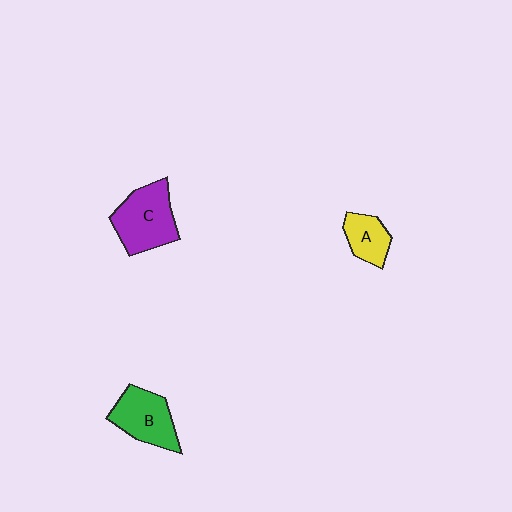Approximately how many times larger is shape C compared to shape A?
Approximately 1.9 times.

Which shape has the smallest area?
Shape A (yellow).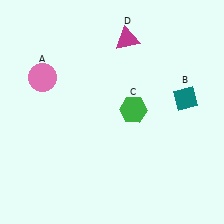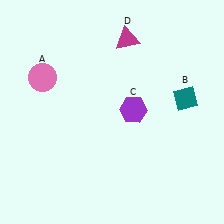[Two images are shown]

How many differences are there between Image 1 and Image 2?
There is 1 difference between the two images.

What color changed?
The hexagon (C) changed from green in Image 1 to purple in Image 2.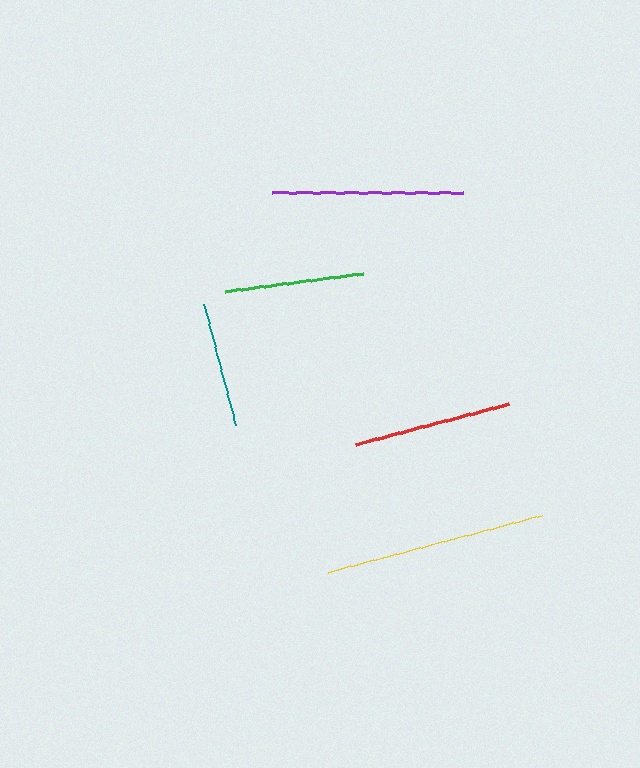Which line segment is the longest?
The yellow line is the longest at approximately 221 pixels.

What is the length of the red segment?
The red segment is approximately 159 pixels long.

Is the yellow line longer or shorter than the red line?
The yellow line is longer than the red line.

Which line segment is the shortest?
The teal line is the shortest at approximately 126 pixels.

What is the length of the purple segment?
The purple segment is approximately 190 pixels long.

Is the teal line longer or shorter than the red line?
The red line is longer than the teal line.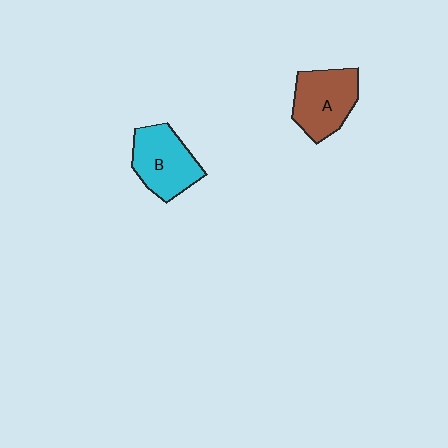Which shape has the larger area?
Shape A (brown).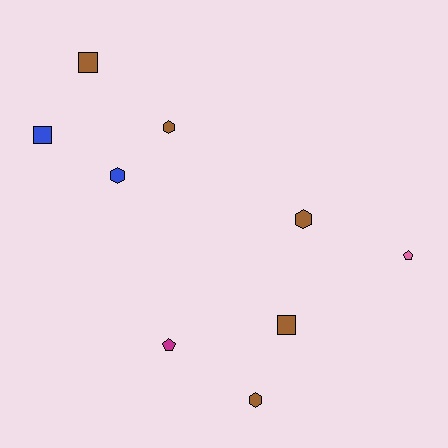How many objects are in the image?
There are 9 objects.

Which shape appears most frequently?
Hexagon, with 4 objects.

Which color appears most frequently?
Brown, with 5 objects.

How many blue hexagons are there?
There is 1 blue hexagon.